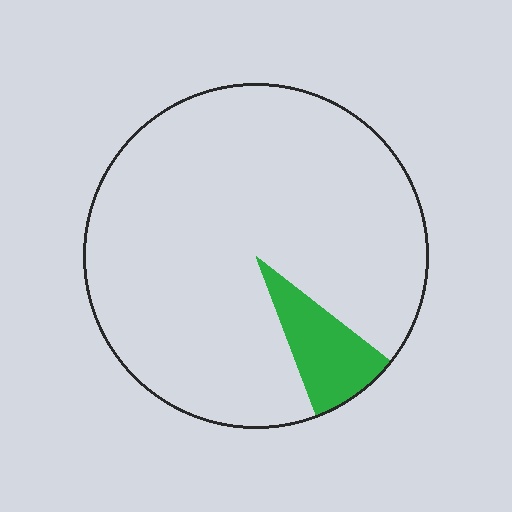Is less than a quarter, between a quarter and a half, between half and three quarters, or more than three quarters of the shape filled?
Less than a quarter.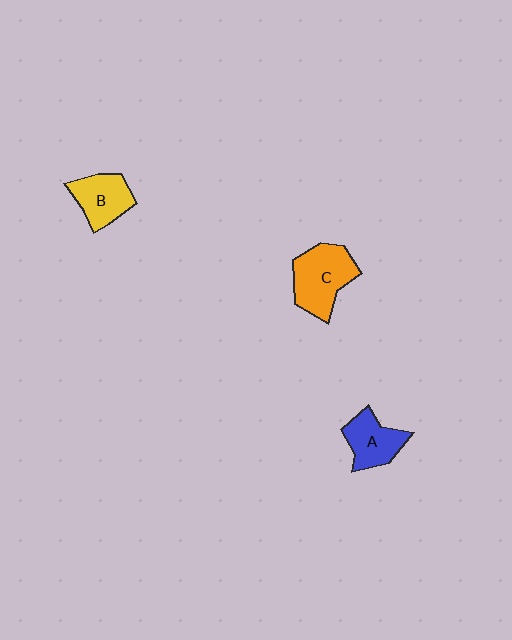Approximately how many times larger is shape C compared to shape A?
Approximately 1.4 times.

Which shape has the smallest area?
Shape A (blue).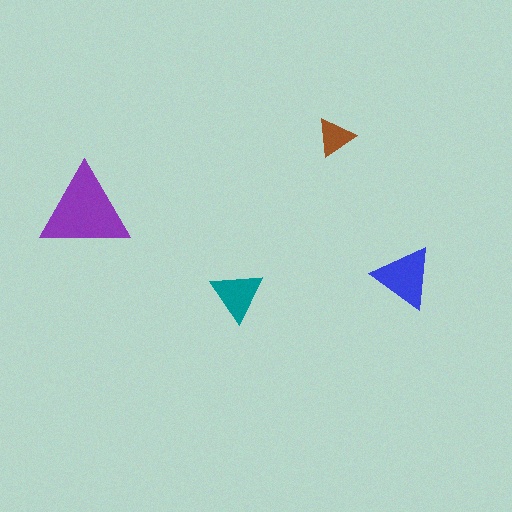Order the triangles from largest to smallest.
the purple one, the blue one, the teal one, the brown one.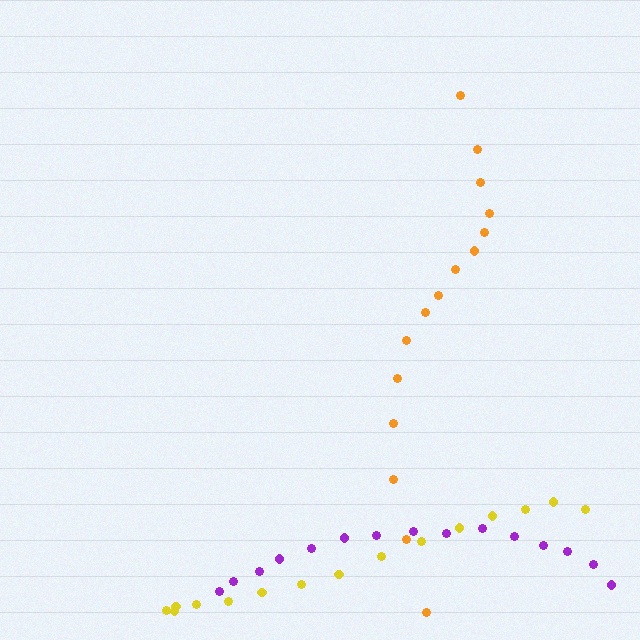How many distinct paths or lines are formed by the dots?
There are 3 distinct paths.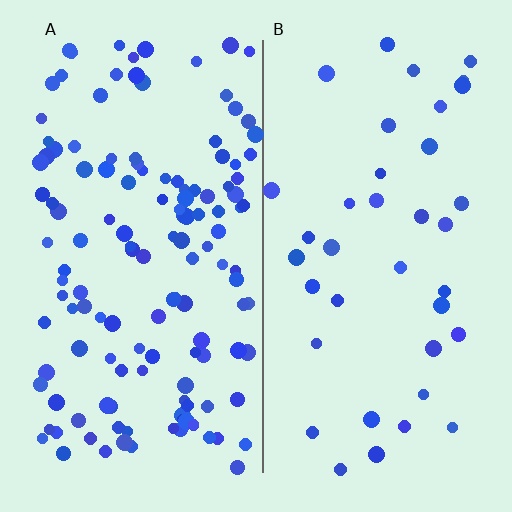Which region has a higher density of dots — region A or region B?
A (the left).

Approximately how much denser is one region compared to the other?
Approximately 3.5× — region A over region B.